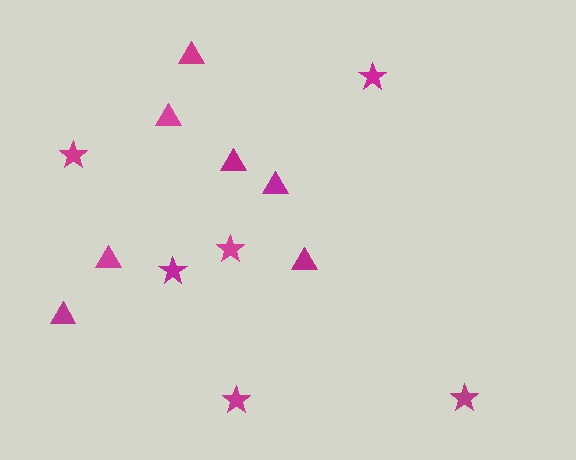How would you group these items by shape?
There are 2 groups: one group of triangles (7) and one group of stars (6).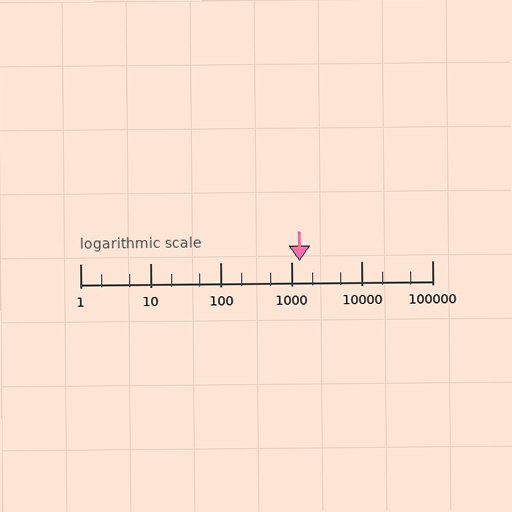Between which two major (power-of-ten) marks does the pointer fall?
The pointer is between 1000 and 10000.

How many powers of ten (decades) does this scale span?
The scale spans 5 decades, from 1 to 100000.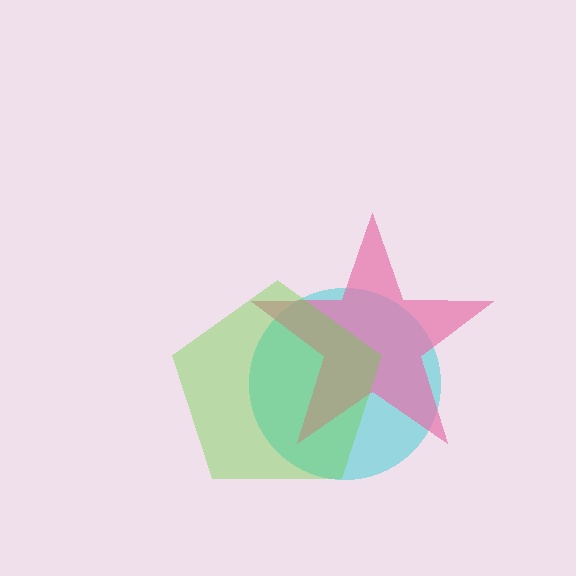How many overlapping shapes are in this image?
There are 3 overlapping shapes in the image.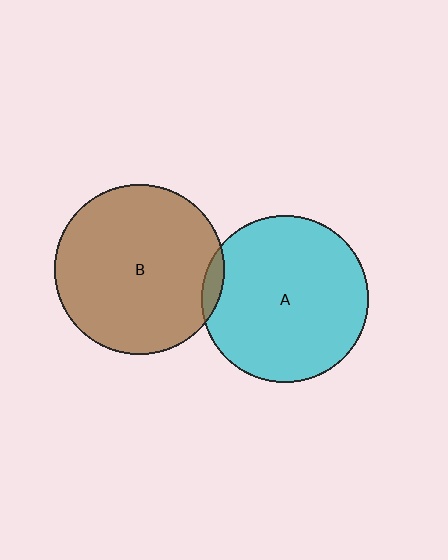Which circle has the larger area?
Circle B (brown).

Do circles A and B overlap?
Yes.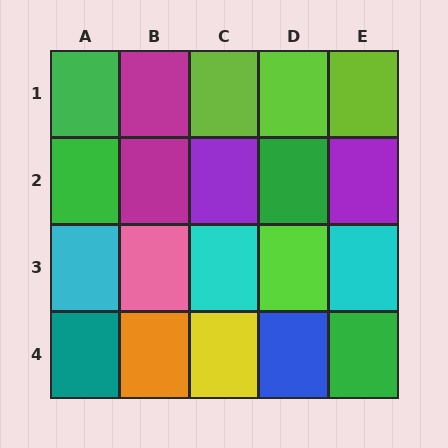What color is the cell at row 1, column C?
Lime.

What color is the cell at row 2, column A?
Green.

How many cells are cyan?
3 cells are cyan.